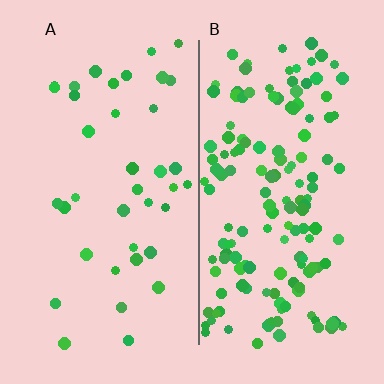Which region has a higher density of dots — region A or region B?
B (the right).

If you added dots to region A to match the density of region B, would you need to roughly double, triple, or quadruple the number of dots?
Approximately quadruple.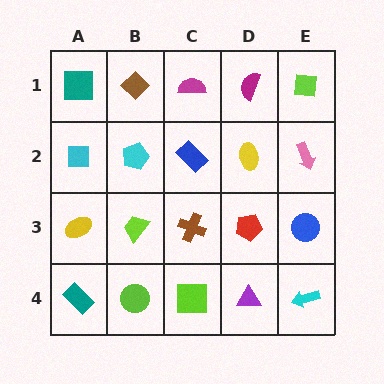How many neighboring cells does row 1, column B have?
3.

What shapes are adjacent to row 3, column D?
A yellow ellipse (row 2, column D), a purple triangle (row 4, column D), a brown cross (row 3, column C), a blue circle (row 3, column E).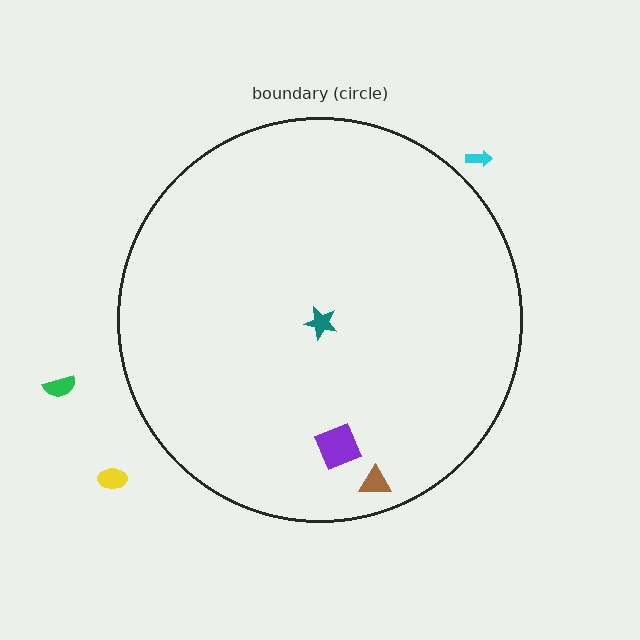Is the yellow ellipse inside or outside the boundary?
Outside.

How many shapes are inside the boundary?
3 inside, 3 outside.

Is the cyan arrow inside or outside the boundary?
Outside.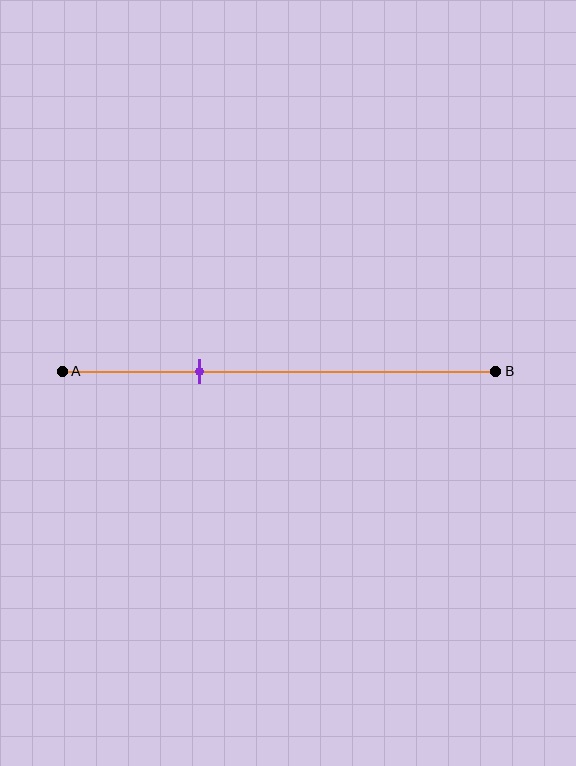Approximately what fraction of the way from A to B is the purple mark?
The purple mark is approximately 30% of the way from A to B.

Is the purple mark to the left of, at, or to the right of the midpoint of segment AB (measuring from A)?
The purple mark is to the left of the midpoint of segment AB.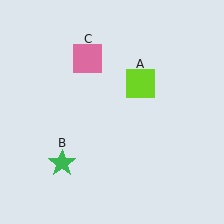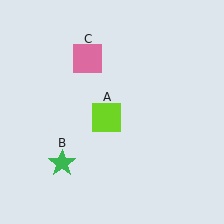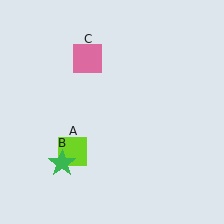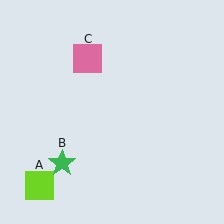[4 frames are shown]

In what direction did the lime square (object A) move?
The lime square (object A) moved down and to the left.